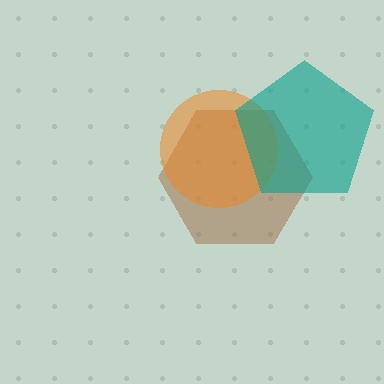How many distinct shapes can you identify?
There are 3 distinct shapes: a brown hexagon, an orange circle, a teal pentagon.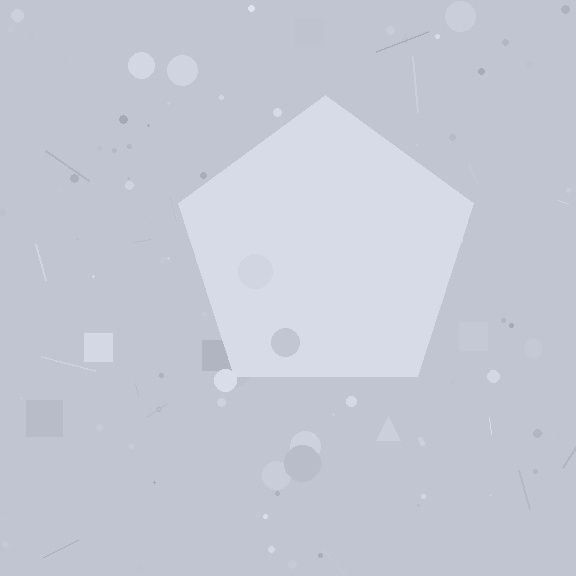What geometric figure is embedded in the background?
A pentagon is embedded in the background.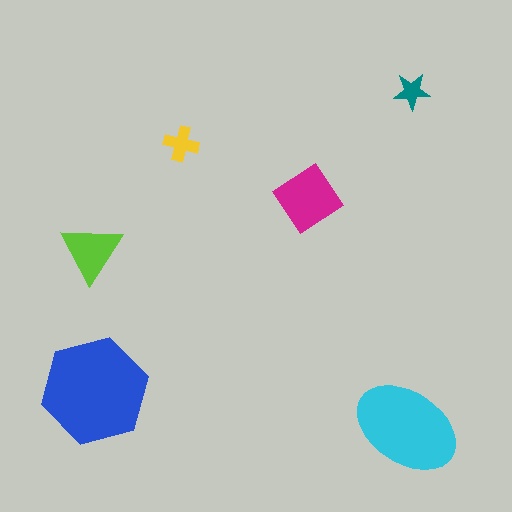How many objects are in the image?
There are 6 objects in the image.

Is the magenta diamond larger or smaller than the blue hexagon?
Smaller.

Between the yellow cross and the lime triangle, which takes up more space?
The lime triangle.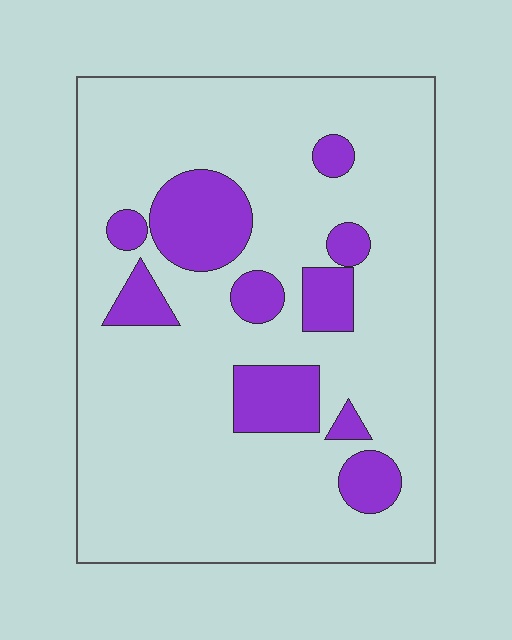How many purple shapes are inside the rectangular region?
10.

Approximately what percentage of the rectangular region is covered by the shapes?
Approximately 20%.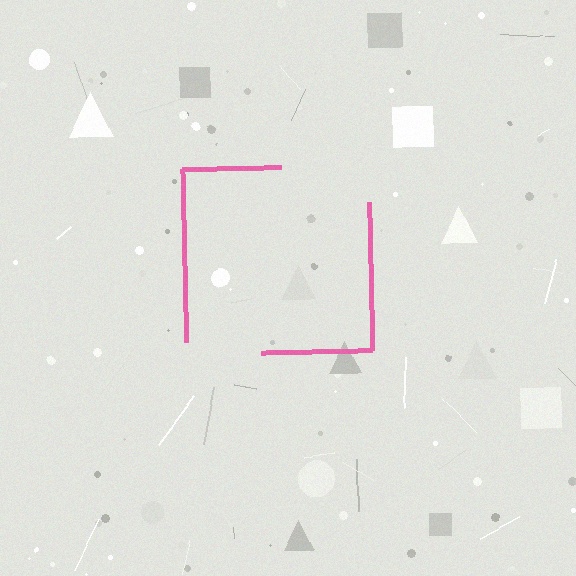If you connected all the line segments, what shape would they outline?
They would outline a square.